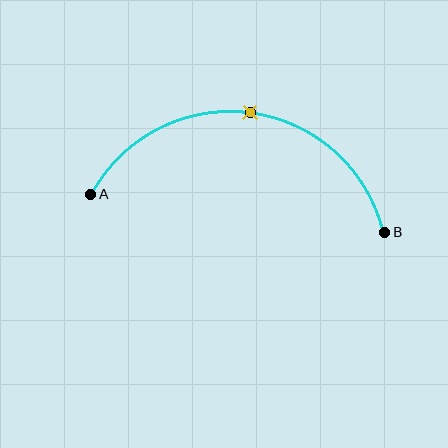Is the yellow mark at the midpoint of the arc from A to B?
Yes. The yellow mark lies on the arc at equal arc-length from both A and B — it is the arc midpoint.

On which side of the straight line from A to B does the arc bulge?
The arc bulges above the straight line connecting A and B.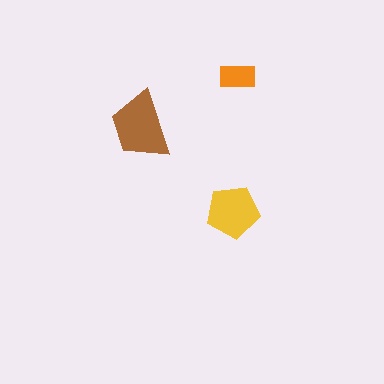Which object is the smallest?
The orange rectangle.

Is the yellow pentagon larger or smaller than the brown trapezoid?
Smaller.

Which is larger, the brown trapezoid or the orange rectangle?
The brown trapezoid.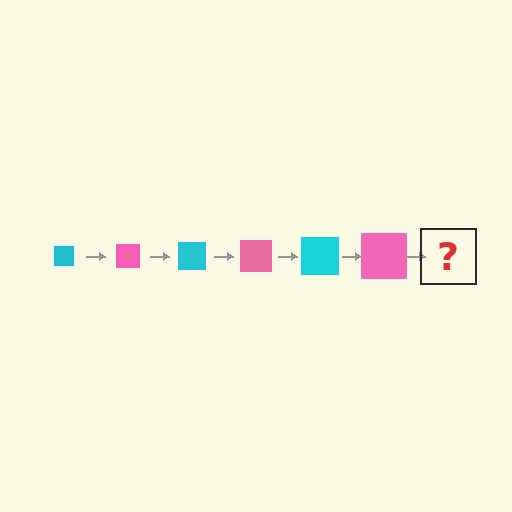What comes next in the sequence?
The next element should be a cyan square, larger than the previous one.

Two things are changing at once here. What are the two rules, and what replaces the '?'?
The two rules are that the square grows larger each step and the color cycles through cyan and pink. The '?' should be a cyan square, larger than the previous one.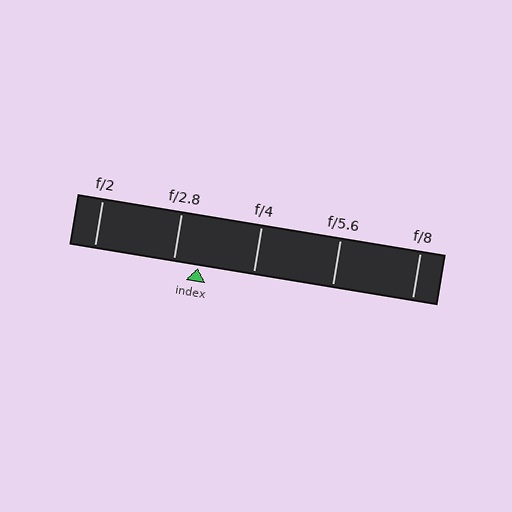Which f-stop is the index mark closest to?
The index mark is closest to f/2.8.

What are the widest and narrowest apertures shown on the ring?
The widest aperture shown is f/2 and the narrowest is f/8.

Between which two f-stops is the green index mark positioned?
The index mark is between f/2.8 and f/4.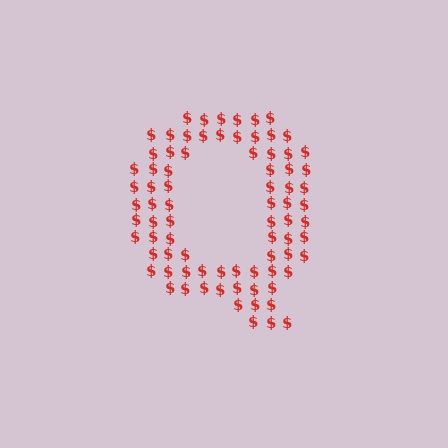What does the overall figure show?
The overall figure shows the letter Q.